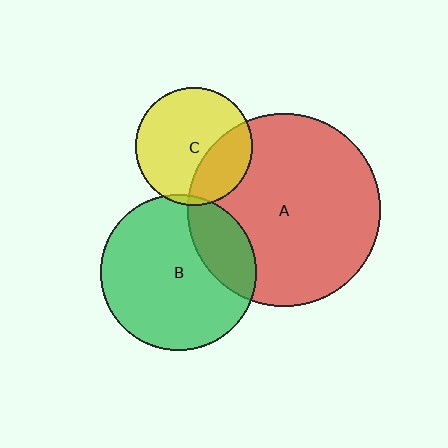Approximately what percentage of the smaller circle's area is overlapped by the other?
Approximately 5%.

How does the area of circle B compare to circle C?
Approximately 1.8 times.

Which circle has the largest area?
Circle A (red).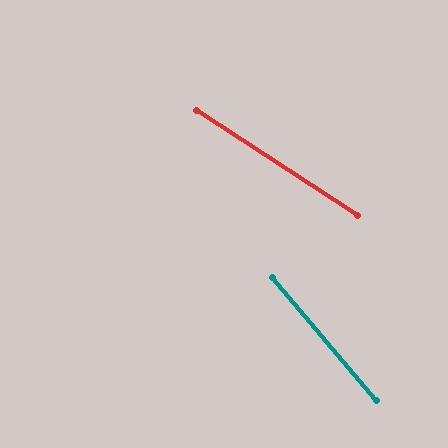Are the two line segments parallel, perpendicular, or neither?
Neither parallel nor perpendicular — they differ by about 17°.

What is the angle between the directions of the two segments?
Approximately 17 degrees.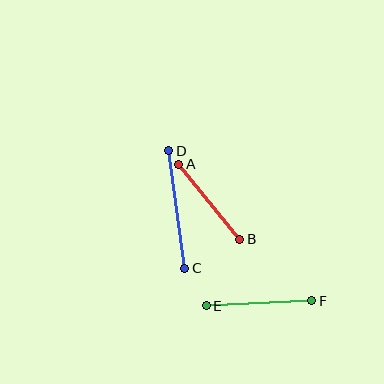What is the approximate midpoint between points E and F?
The midpoint is at approximately (259, 303) pixels.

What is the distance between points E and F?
The distance is approximately 106 pixels.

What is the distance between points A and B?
The distance is approximately 97 pixels.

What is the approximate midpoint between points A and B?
The midpoint is at approximately (209, 202) pixels.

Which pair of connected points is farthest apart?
Points C and D are farthest apart.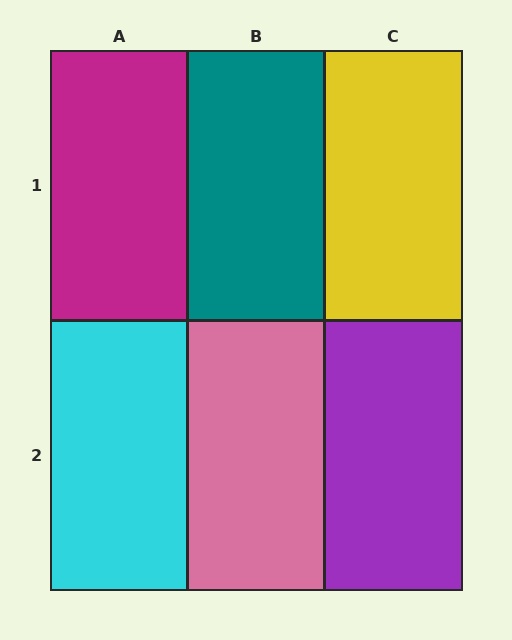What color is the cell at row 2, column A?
Cyan.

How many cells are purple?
1 cell is purple.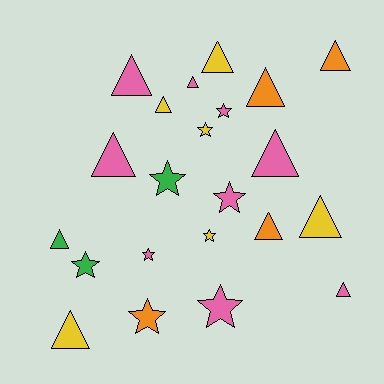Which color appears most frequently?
Pink, with 9 objects.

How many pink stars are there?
There are 4 pink stars.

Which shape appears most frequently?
Triangle, with 13 objects.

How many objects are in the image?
There are 22 objects.